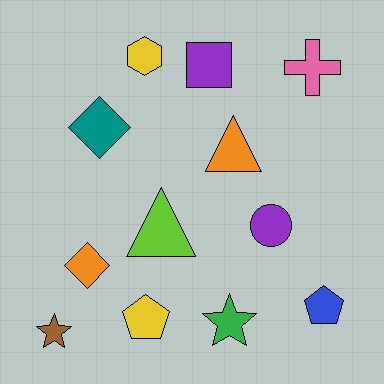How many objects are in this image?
There are 12 objects.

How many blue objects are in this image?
There is 1 blue object.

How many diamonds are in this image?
There are 2 diamonds.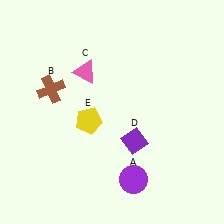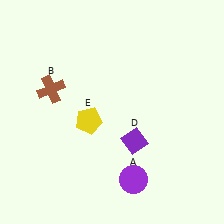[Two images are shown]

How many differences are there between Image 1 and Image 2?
There is 1 difference between the two images.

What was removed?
The pink triangle (C) was removed in Image 2.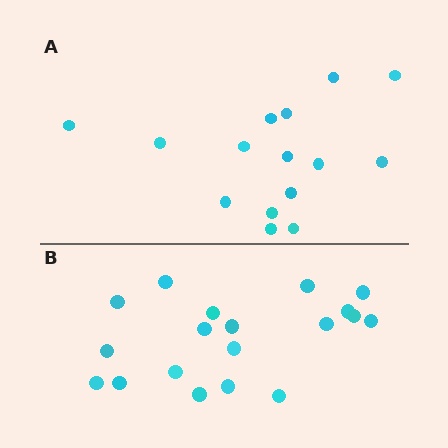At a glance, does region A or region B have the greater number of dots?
Region B (the bottom region) has more dots.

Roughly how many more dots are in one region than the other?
Region B has about 4 more dots than region A.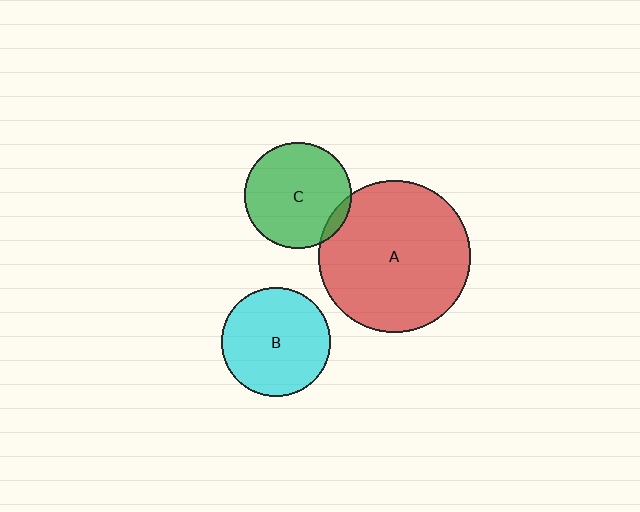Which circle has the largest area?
Circle A (red).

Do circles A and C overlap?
Yes.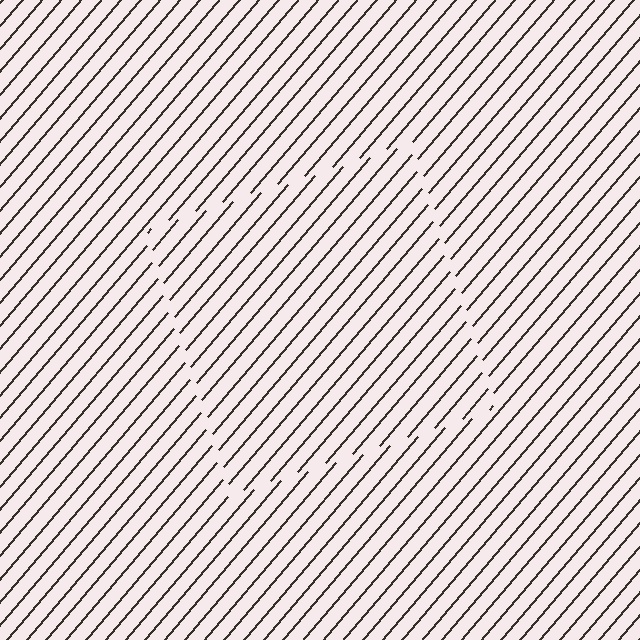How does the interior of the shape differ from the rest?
The interior of the shape contains the same grating, shifted by half a period — the contour is defined by the phase discontinuity where line-ends from the inner and outer gratings abut.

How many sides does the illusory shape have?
4 sides — the line-ends trace a square.